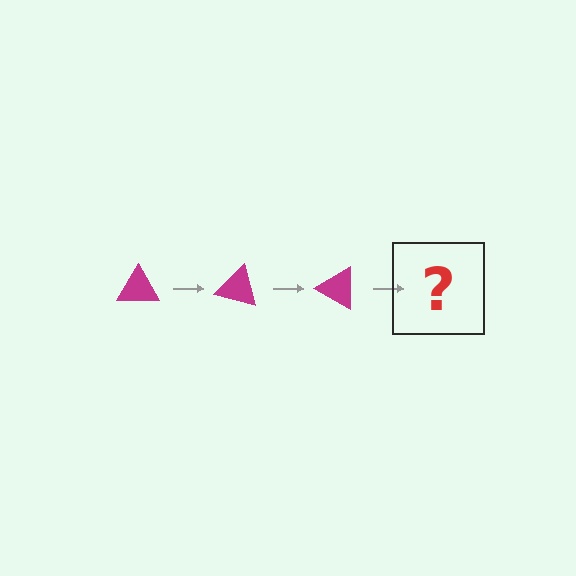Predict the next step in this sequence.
The next step is a magenta triangle rotated 45 degrees.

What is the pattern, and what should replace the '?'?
The pattern is that the triangle rotates 15 degrees each step. The '?' should be a magenta triangle rotated 45 degrees.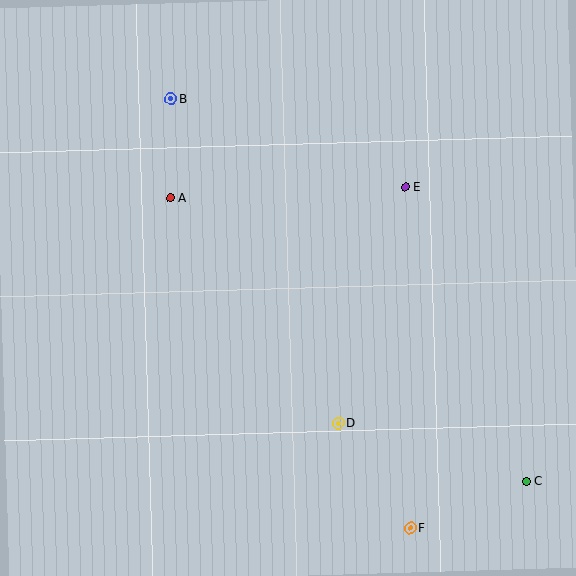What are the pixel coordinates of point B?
Point B is at (171, 99).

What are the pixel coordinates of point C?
Point C is at (526, 481).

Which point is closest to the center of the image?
Point D at (338, 423) is closest to the center.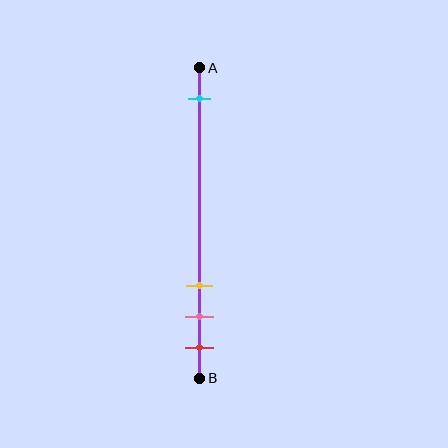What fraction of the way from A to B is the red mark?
The red mark is approximately 90% (0.9) of the way from A to B.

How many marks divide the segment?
There are 4 marks dividing the segment.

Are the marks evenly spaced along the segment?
No, the marks are not evenly spaced.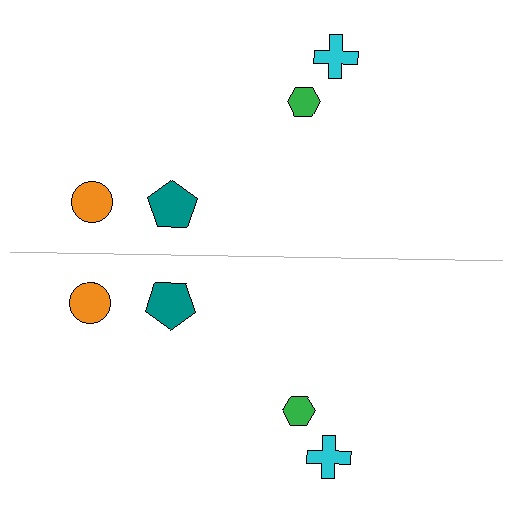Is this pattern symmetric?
Yes, this pattern has bilateral (reflection) symmetry.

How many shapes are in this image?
There are 8 shapes in this image.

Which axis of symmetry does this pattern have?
The pattern has a horizontal axis of symmetry running through the center of the image.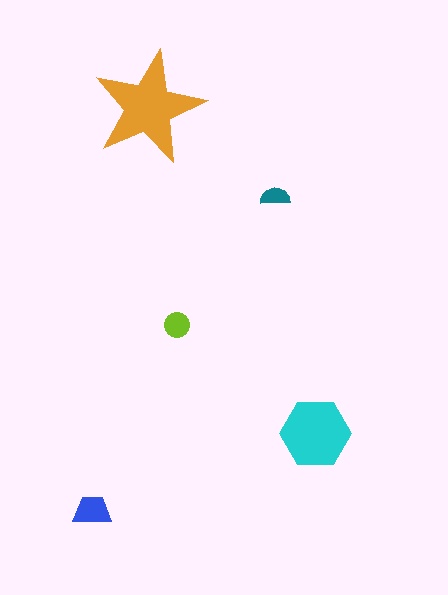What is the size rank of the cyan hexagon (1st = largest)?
2nd.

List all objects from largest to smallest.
The orange star, the cyan hexagon, the blue trapezoid, the lime circle, the teal semicircle.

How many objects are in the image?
There are 5 objects in the image.